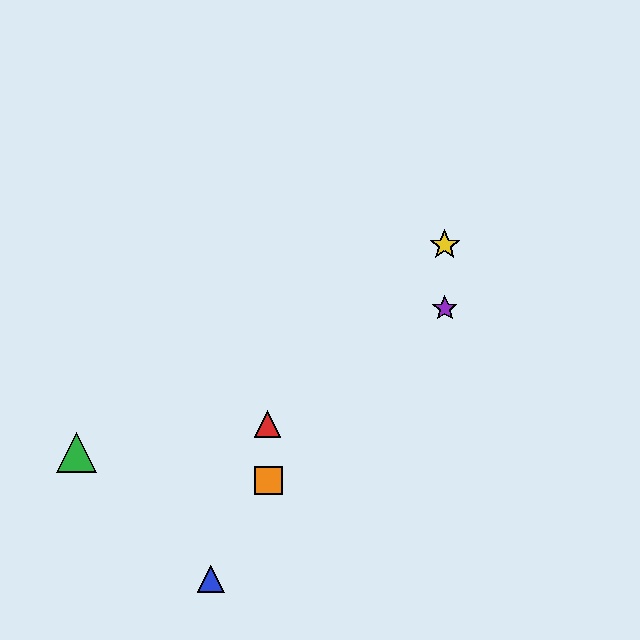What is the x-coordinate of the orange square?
The orange square is at x≈269.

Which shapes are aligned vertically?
The yellow star, the purple star are aligned vertically.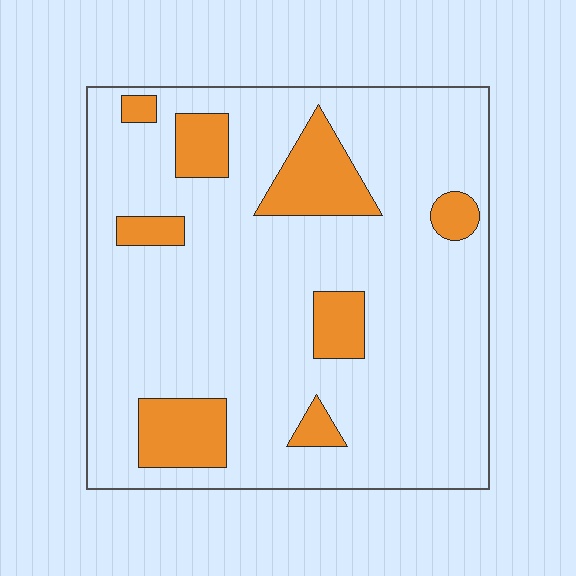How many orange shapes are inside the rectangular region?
8.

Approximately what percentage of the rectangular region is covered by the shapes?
Approximately 15%.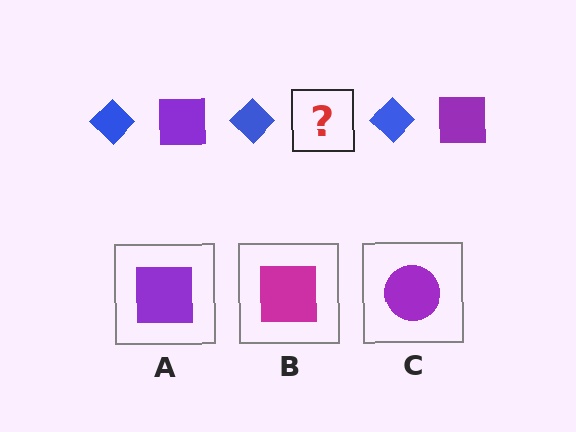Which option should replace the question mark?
Option A.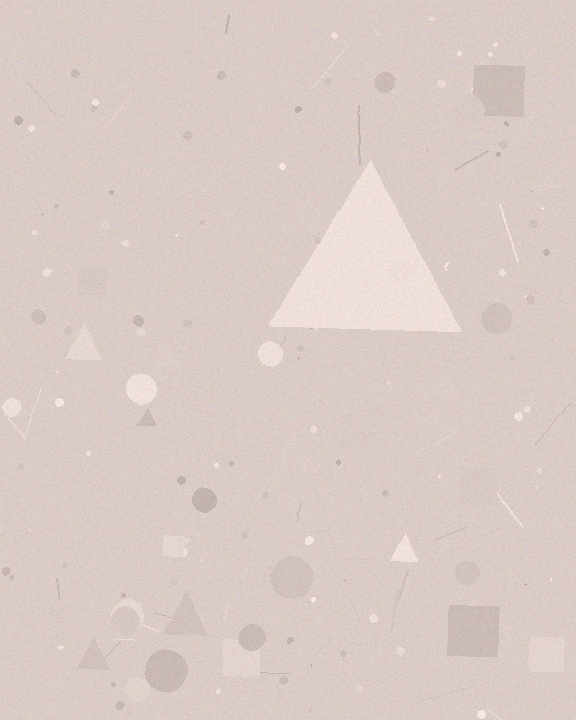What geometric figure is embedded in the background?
A triangle is embedded in the background.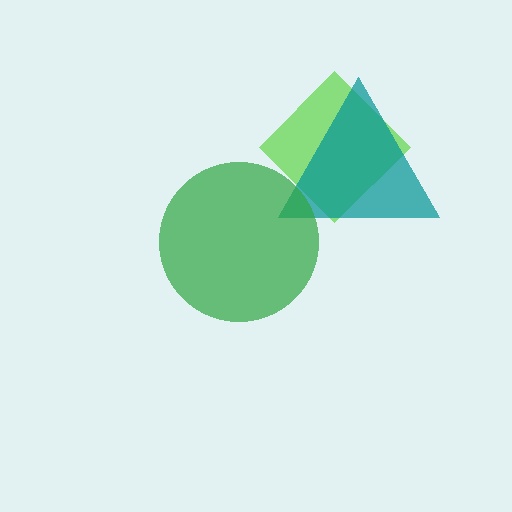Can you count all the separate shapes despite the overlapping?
Yes, there are 3 separate shapes.